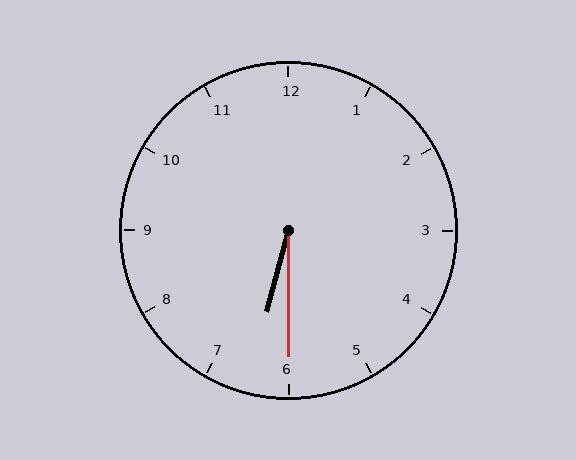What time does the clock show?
6:30.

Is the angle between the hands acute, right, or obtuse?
It is acute.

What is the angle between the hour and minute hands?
Approximately 15 degrees.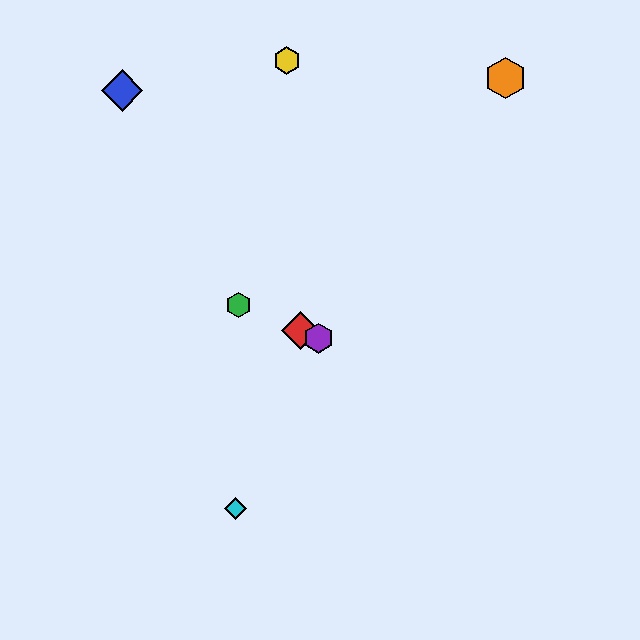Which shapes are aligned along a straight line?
The red diamond, the green hexagon, the purple hexagon are aligned along a straight line.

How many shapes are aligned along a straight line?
3 shapes (the red diamond, the green hexagon, the purple hexagon) are aligned along a straight line.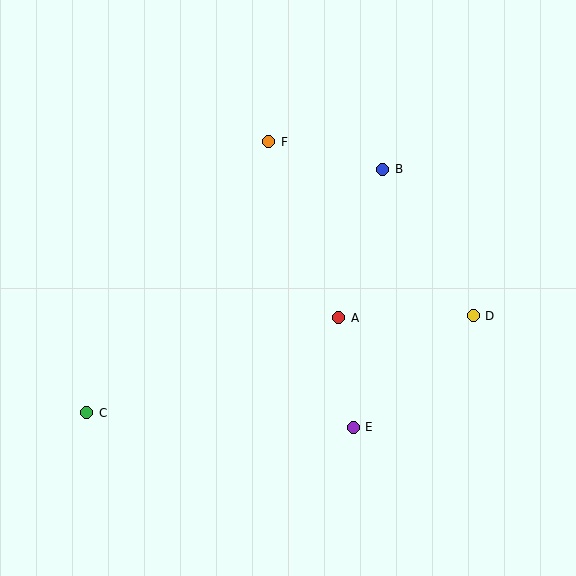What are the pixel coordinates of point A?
Point A is at (339, 318).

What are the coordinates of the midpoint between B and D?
The midpoint between B and D is at (428, 243).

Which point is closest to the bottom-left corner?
Point C is closest to the bottom-left corner.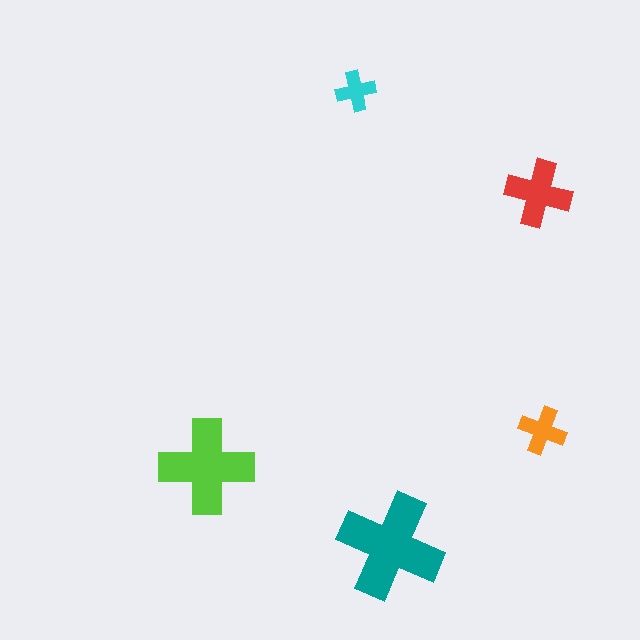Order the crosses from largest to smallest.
the teal one, the lime one, the red one, the orange one, the cyan one.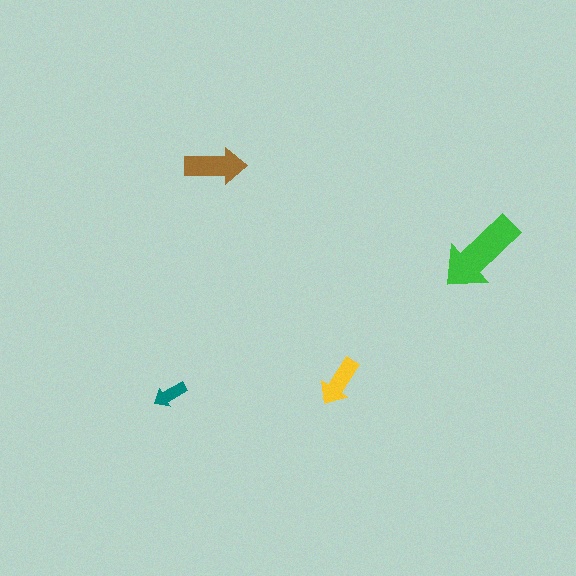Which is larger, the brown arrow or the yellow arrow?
The brown one.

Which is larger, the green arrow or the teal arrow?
The green one.